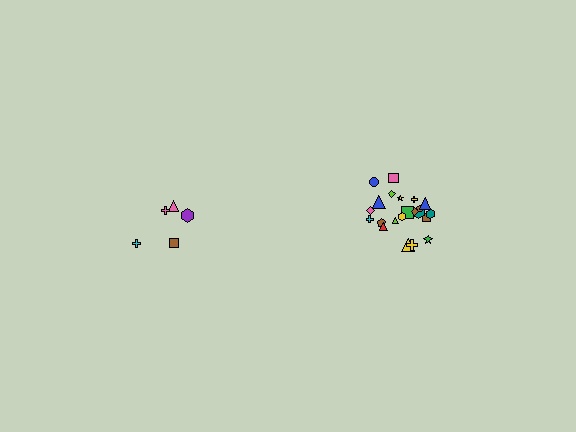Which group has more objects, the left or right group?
The right group.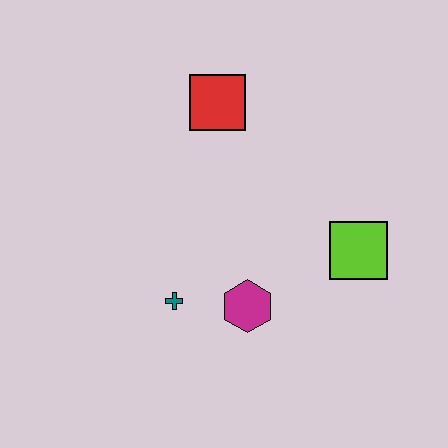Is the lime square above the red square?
No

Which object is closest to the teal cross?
The magenta hexagon is closest to the teal cross.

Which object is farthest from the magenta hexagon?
The red square is farthest from the magenta hexagon.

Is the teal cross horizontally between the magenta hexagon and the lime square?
No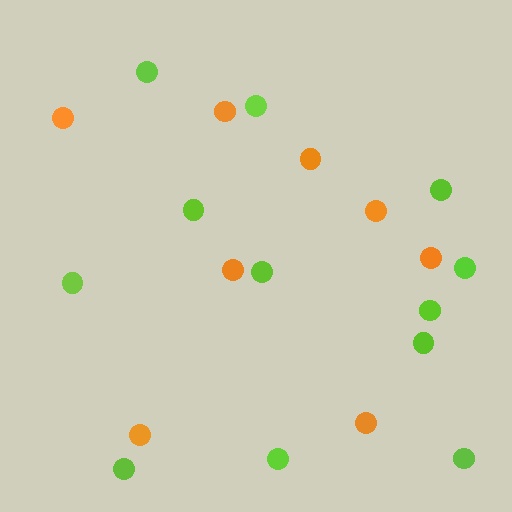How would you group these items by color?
There are 2 groups: one group of orange circles (8) and one group of lime circles (12).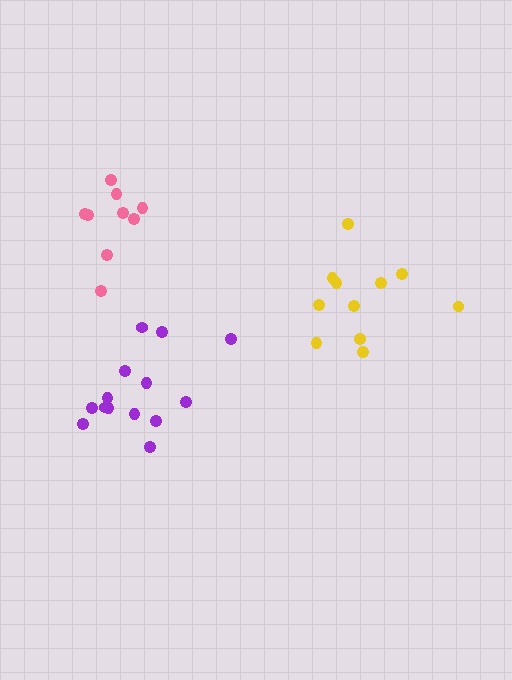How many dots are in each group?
Group 1: 14 dots, Group 2: 9 dots, Group 3: 11 dots (34 total).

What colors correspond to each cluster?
The clusters are colored: purple, pink, yellow.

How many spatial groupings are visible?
There are 3 spatial groupings.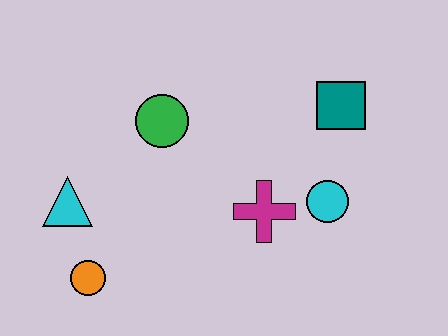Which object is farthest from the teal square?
The orange circle is farthest from the teal square.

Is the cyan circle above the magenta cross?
Yes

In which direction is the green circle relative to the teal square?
The green circle is to the left of the teal square.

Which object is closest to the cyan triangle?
The orange circle is closest to the cyan triangle.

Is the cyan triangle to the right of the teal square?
No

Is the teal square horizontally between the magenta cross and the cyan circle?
No